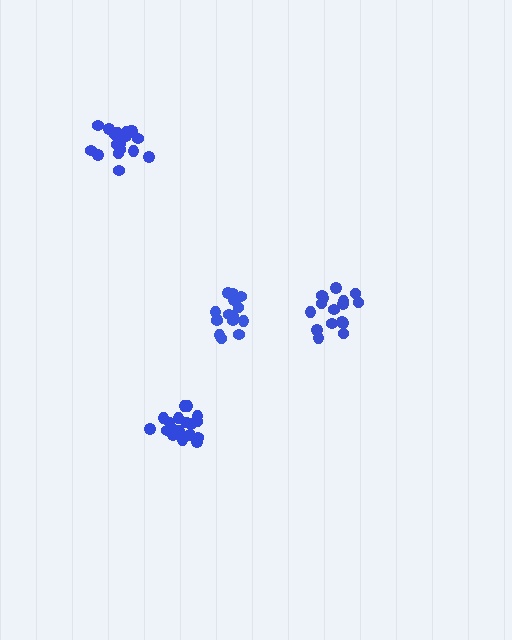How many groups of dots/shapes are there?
There are 4 groups.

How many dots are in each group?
Group 1: 18 dots, Group 2: 15 dots, Group 3: 18 dots, Group 4: 16 dots (67 total).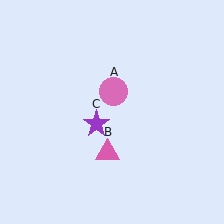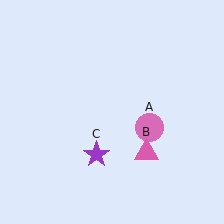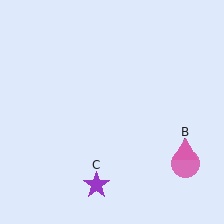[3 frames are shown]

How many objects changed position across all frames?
3 objects changed position: pink circle (object A), pink triangle (object B), purple star (object C).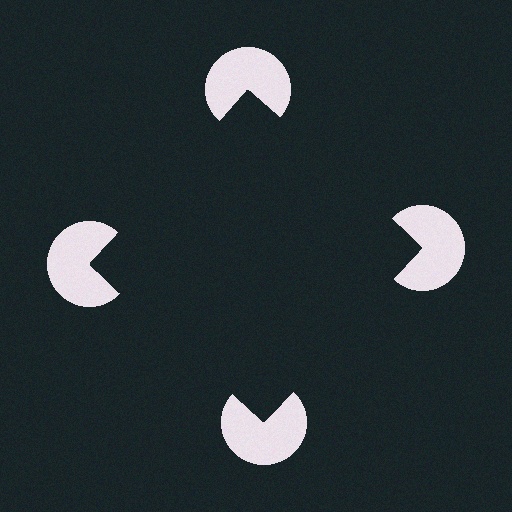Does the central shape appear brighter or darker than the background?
It typically appears slightly darker than the background, even though no actual brightness change is drawn.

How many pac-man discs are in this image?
There are 4 — one at each vertex of the illusory square.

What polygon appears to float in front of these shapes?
An illusory square — its edges are inferred from the aligned wedge cuts in the pac-man discs, not physically drawn.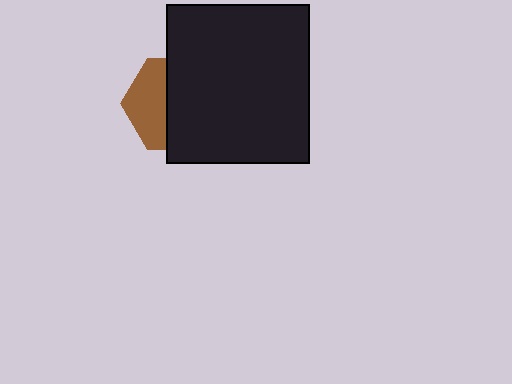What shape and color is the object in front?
The object in front is a black rectangle.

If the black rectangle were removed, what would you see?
You would see the complete brown hexagon.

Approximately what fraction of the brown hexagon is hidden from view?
Roughly 60% of the brown hexagon is hidden behind the black rectangle.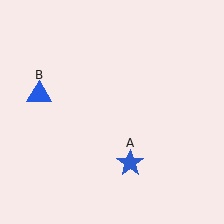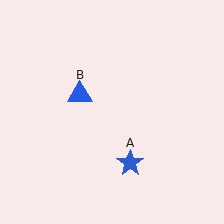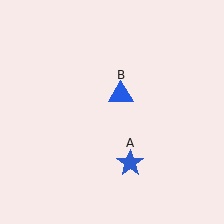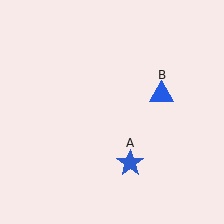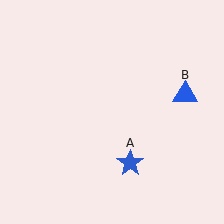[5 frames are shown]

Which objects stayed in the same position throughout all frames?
Blue star (object A) remained stationary.